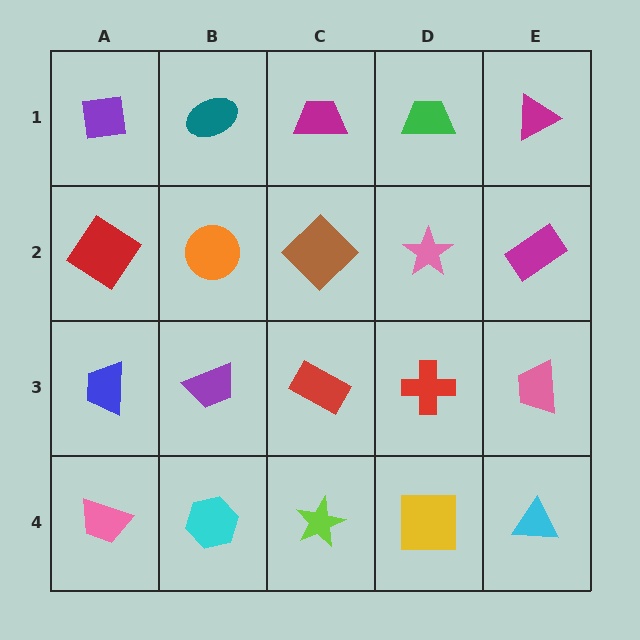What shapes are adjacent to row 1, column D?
A pink star (row 2, column D), a magenta trapezoid (row 1, column C), a magenta triangle (row 1, column E).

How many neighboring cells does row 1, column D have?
3.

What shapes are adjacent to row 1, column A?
A red diamond (row 2, column A), a teal ellipse (row 1, column B).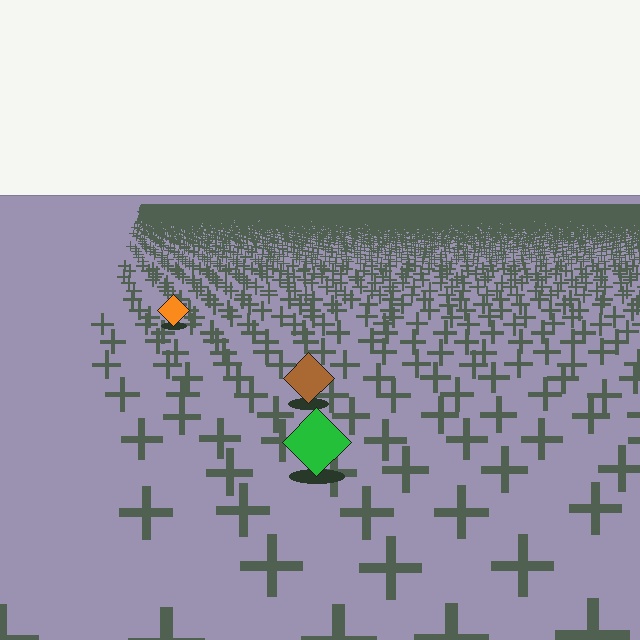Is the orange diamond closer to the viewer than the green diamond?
No. The green diamond is closer — you can tell from the texture gradient: the ground texture is coarser near it.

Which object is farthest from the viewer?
The orange diamond is farthest from the viewer. It appears smaller and the ground texture around it is denser.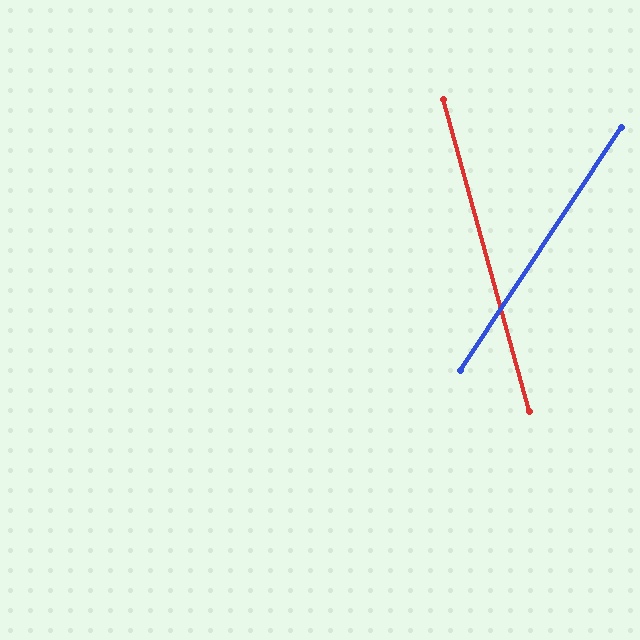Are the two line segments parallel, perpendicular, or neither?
Neither parallel nor perpendicular — they differ by about 49°.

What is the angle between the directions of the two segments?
Approximately 49 degrees.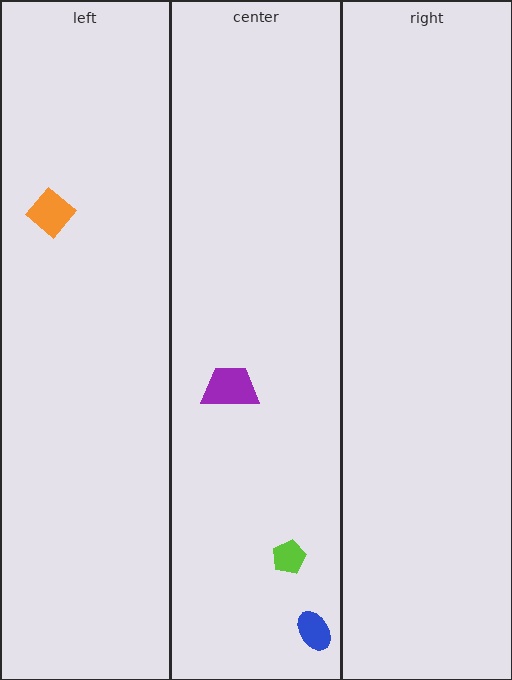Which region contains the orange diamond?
The left region.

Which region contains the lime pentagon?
The center region.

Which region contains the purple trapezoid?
The center region.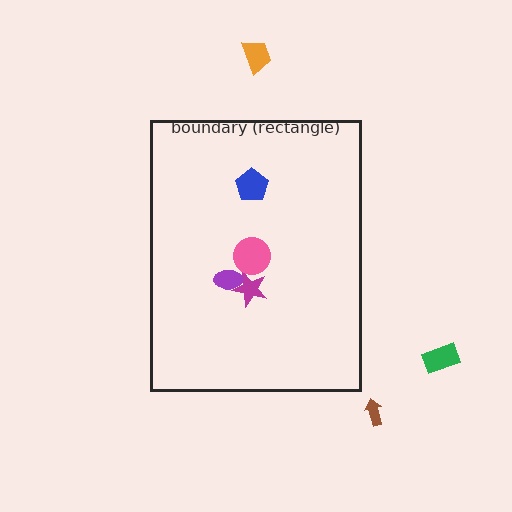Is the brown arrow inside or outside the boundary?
Outside.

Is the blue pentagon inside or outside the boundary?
Inside.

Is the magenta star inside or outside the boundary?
Inside.